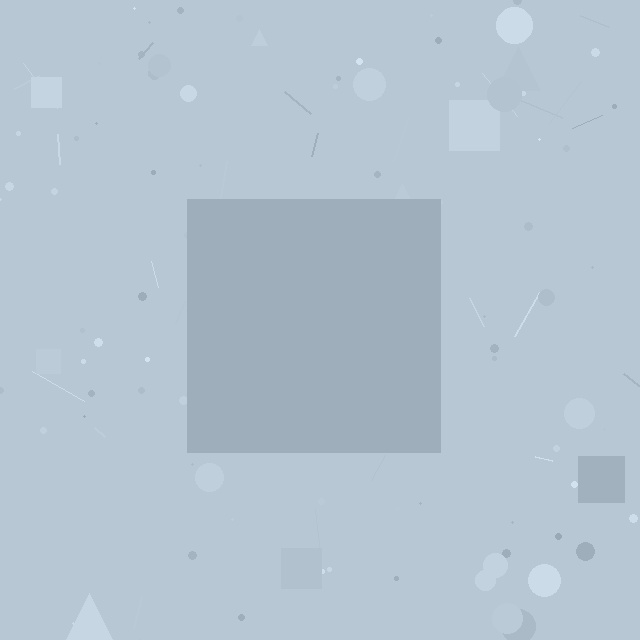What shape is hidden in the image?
A square is hidden in the image.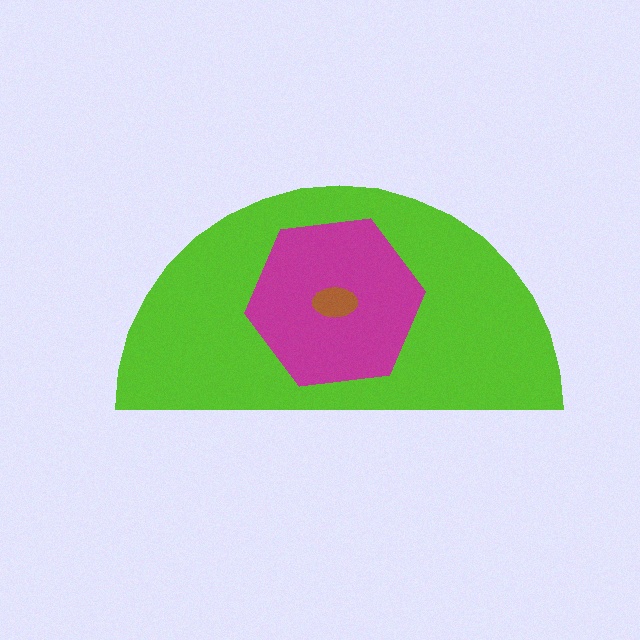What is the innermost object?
The brown ellipse.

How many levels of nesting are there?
3.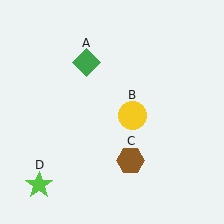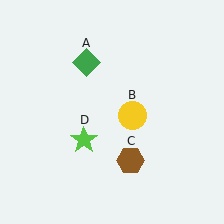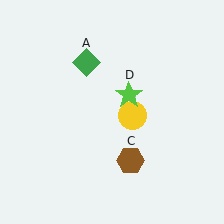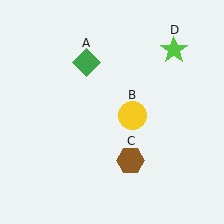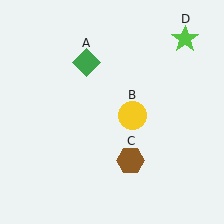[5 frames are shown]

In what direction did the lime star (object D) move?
The lime star (object D) moved up and to the right.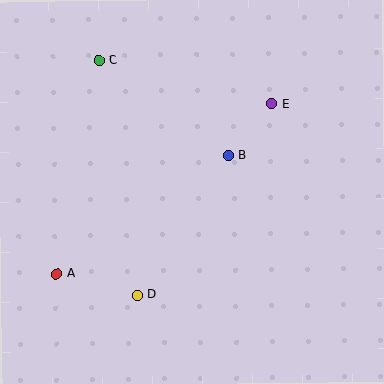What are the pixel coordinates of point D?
Point D is at (137, 295).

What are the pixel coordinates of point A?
Point A is at (57, 274).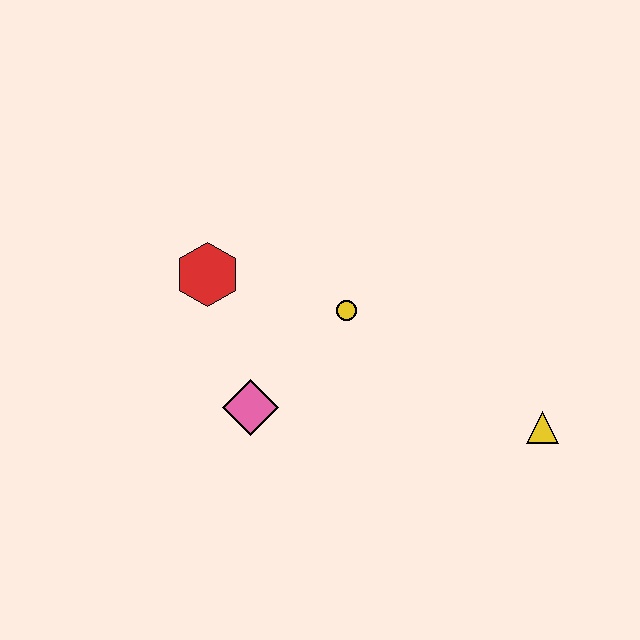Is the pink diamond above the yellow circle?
No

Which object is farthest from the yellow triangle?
The red hexagon is farthest from the yellow triangle.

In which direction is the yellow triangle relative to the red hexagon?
The yellow triangle is to the right of the red hexagon.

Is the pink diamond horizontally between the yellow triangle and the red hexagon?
Yes